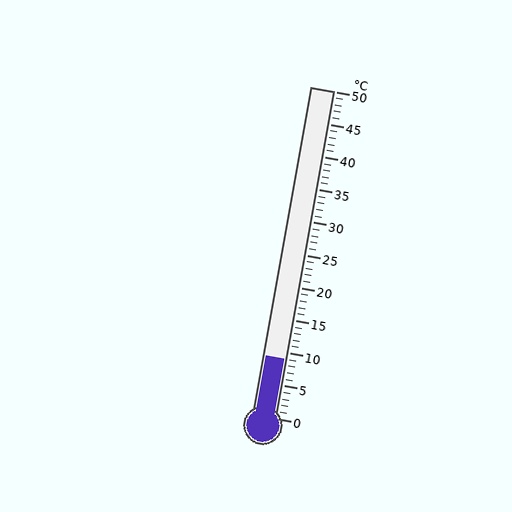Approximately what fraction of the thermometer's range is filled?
The thermometer is filled to approximately 20% of its range.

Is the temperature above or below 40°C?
The temperature is below 40°C.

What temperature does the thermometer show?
The thermometer shows approximately 9°C.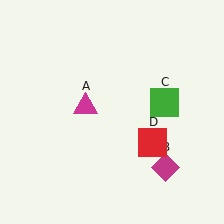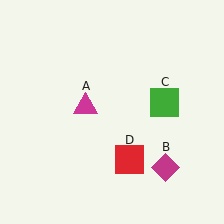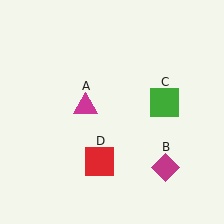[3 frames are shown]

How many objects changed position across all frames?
1 object changed position: red square (object D).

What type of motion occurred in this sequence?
The red square (object D) rotated clockwise around the center of the scene.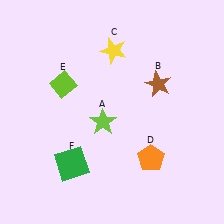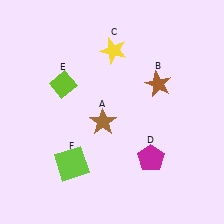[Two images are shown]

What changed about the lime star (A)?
In Image 1, A is lime. In Image 2, it changed to brown.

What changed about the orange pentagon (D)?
In Image 1, D is orange. In Image 2, it changed to magenta.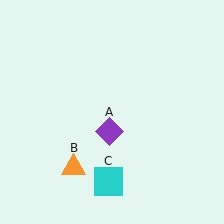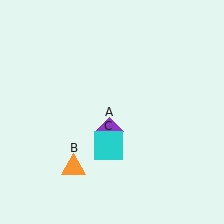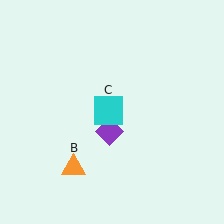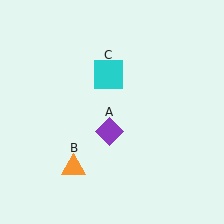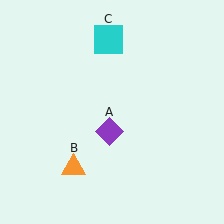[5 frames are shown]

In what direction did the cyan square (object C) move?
The cyan square (object C) moved up.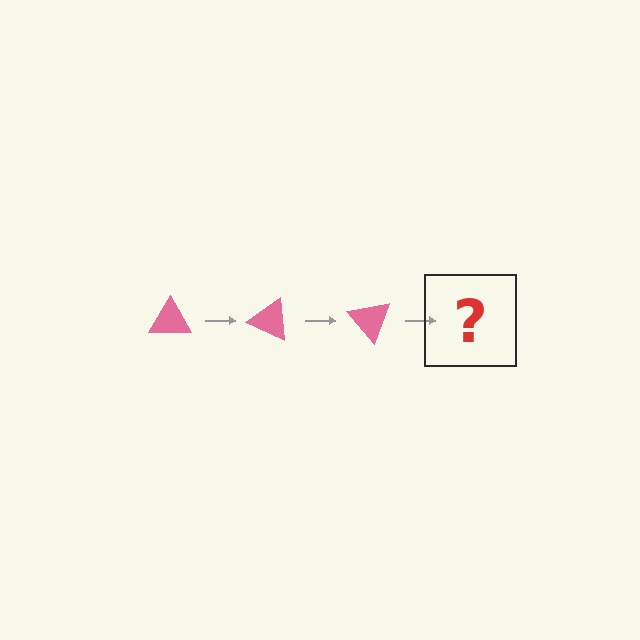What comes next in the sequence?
The next element should be a pink triangle rotated 75 degrees.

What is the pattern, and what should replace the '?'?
The pattern is that the triangle rotates 25 degrees each step. The '?' should be a pink triangle rotated 75 degrees.